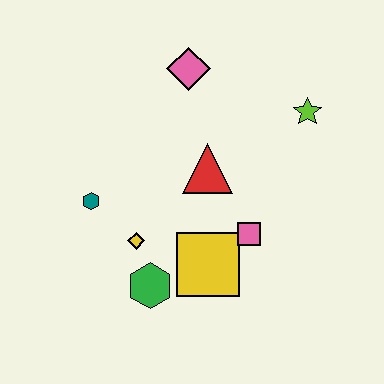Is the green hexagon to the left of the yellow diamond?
No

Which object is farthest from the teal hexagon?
The lime star is farthest from the teal hexagon.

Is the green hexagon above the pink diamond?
No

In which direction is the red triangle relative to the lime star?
The red triangle is to the left of the lime star.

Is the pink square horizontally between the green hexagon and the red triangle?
No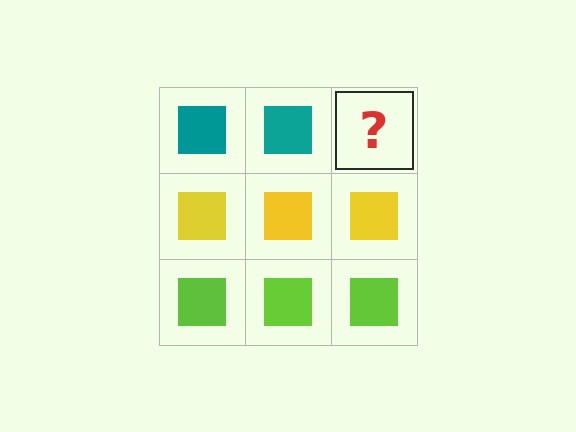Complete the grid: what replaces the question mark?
The question mark should be replaced with a teal square.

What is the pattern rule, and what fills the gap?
The rule is that each row has a consistent color. The gap should be filled with a teal square.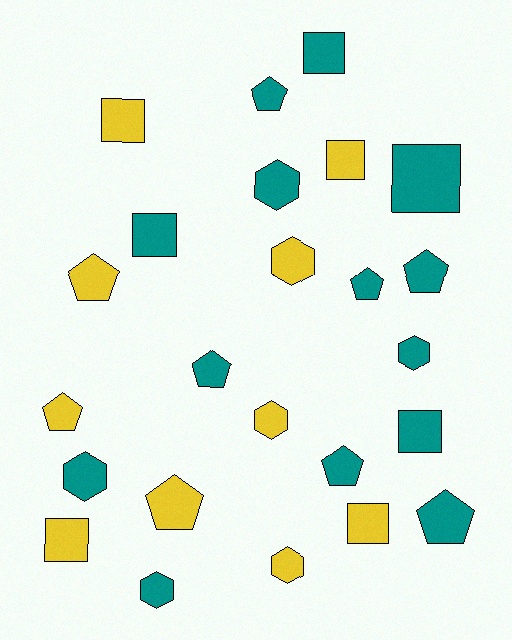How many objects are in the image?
There are 24 objects.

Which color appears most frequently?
Teal, with 14 objects.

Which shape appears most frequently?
Pentagon, with 9 objects.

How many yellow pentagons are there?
There are 3 yellow pentagons.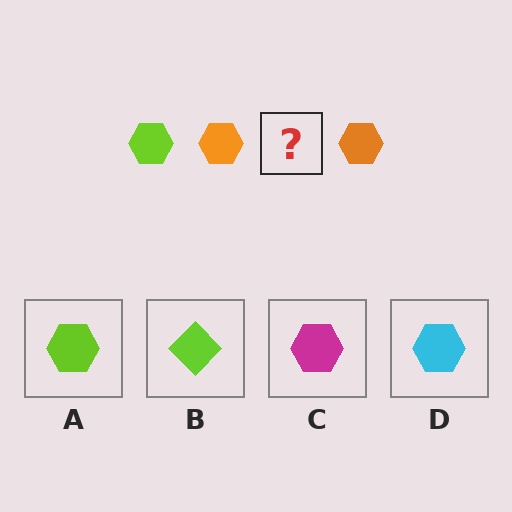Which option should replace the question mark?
Option A.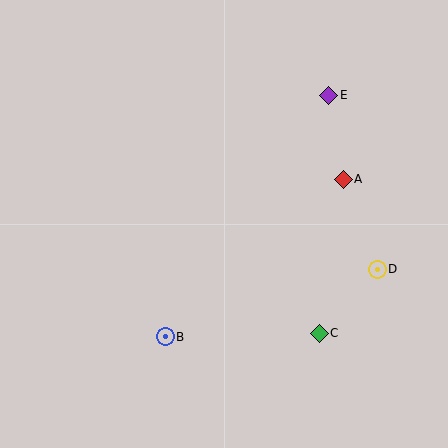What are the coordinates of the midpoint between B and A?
The midpoint between B and A is at (254, 258).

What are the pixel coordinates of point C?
Point C is at (319, 333).